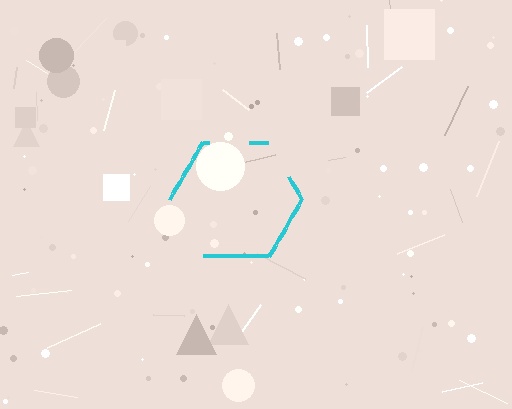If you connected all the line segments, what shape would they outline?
They would outline a hexagon.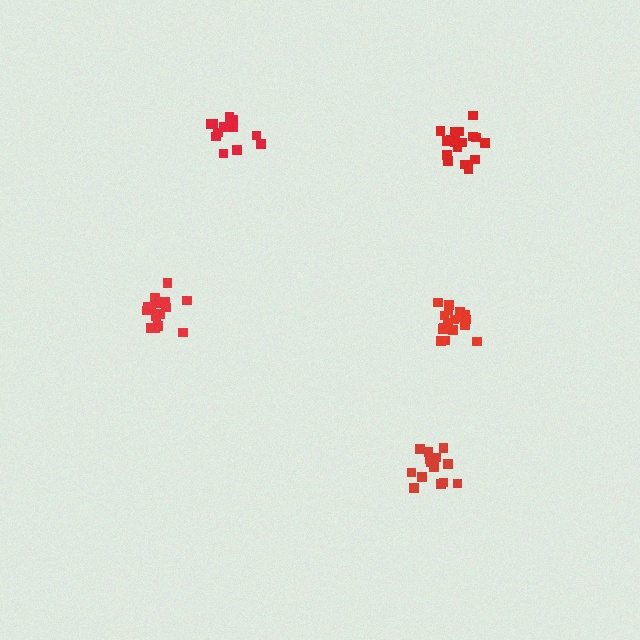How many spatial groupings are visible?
There are 5 spatial groupings.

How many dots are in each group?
Group 1: 15 dots, Group 2: 13 dots, Group 3: 17 dots, Group 4: 17 dots, Group 5: 14 dots (76 total).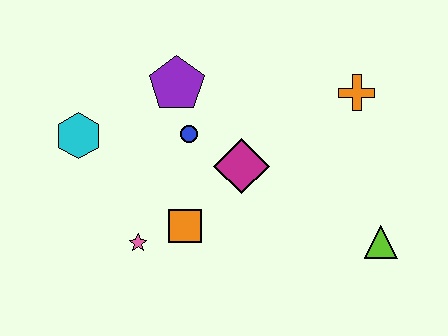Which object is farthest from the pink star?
The orange cross is farthest from the pink star.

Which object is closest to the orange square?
The pink star is closest to the orange square.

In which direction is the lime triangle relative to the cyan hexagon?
The lime triangle is to the right of the cyan hexagon.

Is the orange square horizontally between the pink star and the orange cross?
Yes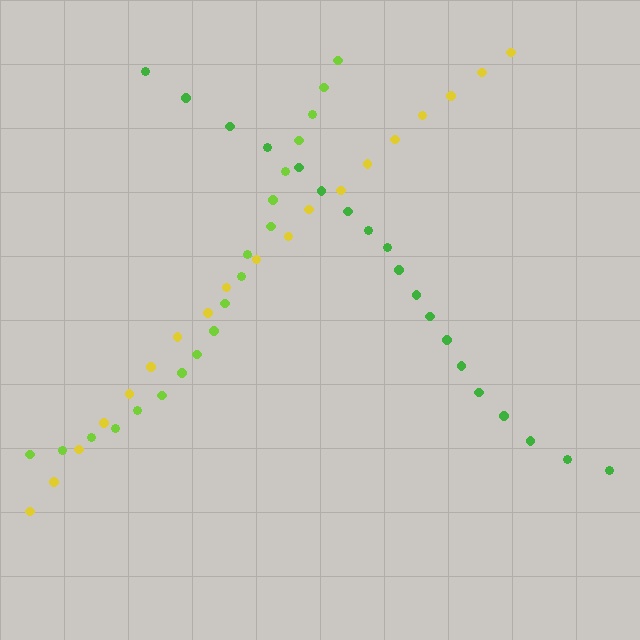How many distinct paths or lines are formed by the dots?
There are 3 distinct paths.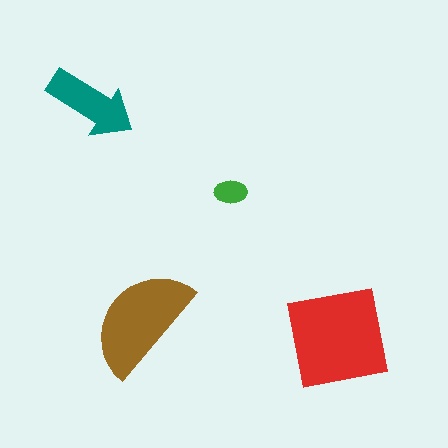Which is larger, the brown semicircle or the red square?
The red square.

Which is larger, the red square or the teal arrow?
The red square.